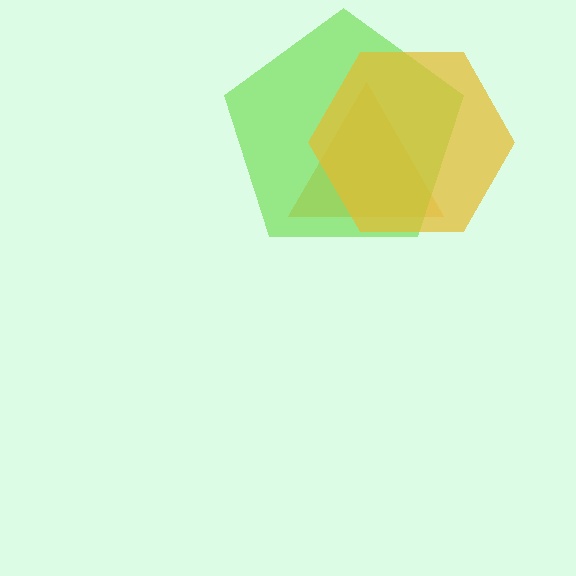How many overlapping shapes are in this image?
There are 3 overlapping shapes in the image.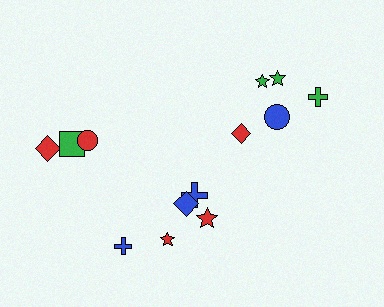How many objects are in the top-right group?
There are 5 objects.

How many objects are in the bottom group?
There are 5 objects.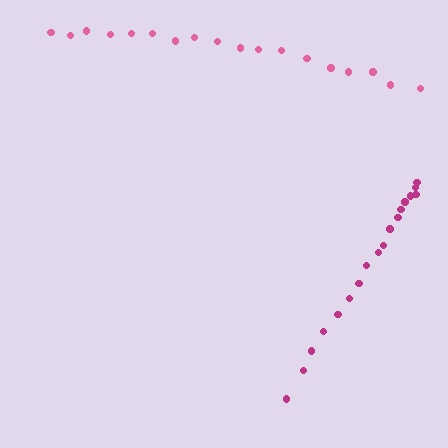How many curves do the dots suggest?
There are 2 distinct paths.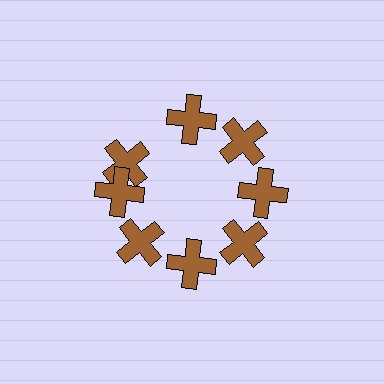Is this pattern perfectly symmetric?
No. The 8 brown crosses are arranged in a ring, but one element near the 10 o'clock position is rotated out of alignment along the ring, breaking the 8-fold rotational symmetry.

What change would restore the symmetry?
The symmetry would be restored by rotating it back into even spacing with its neighbors so that all 8 crosses sit at equal angles and equal distance from the center.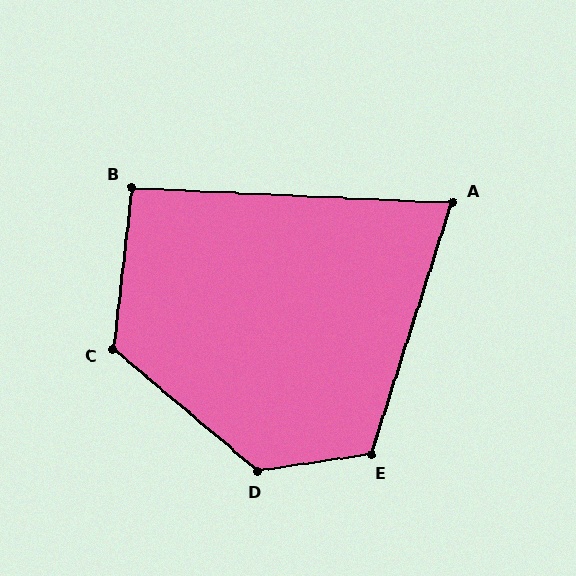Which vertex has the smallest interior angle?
A, at approximately 75 degrees.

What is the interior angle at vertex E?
Approximately 117 degrees (obtuse).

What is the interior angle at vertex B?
Approximately 94 degrees (approximately right).